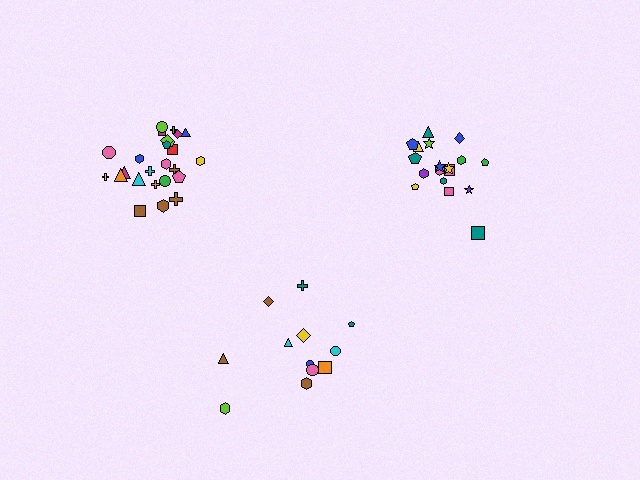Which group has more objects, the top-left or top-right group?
The top-left group.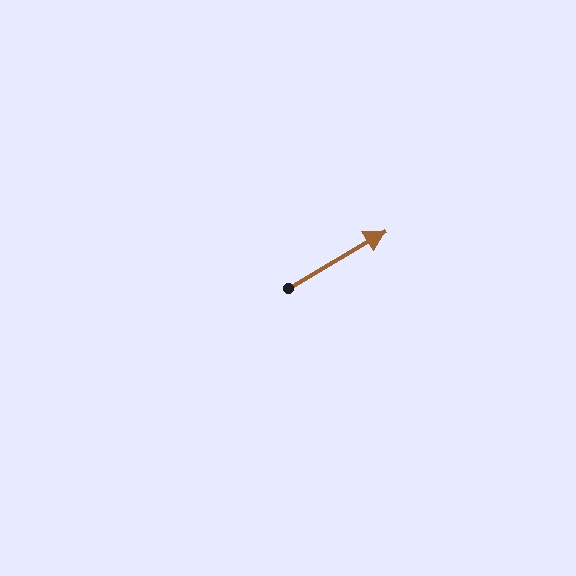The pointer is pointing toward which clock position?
Roughly 2 o'clock.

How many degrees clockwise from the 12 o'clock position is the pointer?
Approximately 59 degrees.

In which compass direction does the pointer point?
Northeast.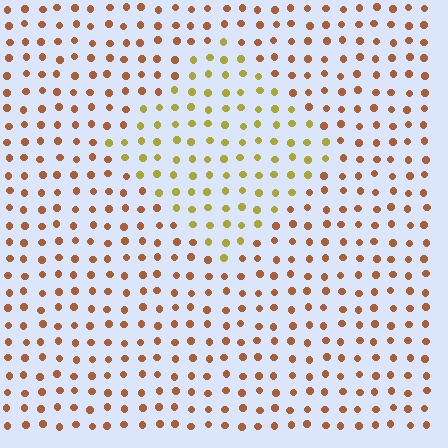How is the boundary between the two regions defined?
The boundary is defined purely by a slight shift in hue (about 39 degrees). Spacing, size, and orientation are identical on both sides.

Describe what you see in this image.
The image is filled with small brown elements in a uniform arrangement. A diamond-shaped region is visible where the elements are tinted to a slightly different hue, forming a subtle color boundary.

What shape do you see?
I see a diamond.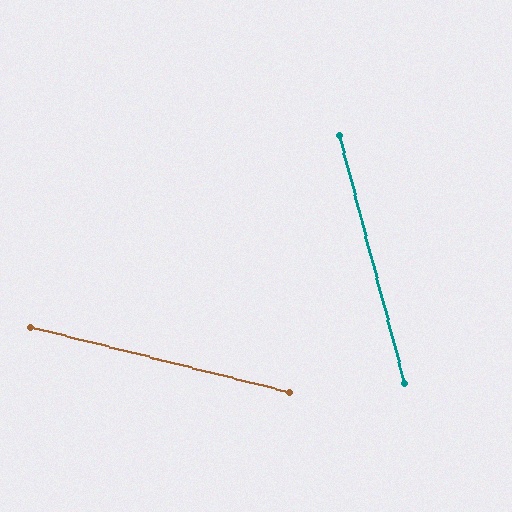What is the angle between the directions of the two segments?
Approximately 61 degrees.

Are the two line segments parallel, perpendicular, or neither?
Neither parallel nor perpendicular — they differ by about 61°.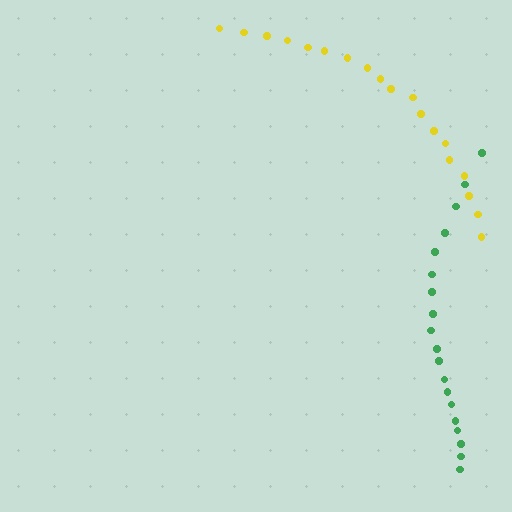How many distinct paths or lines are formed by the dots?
There are 2 distinct paths.